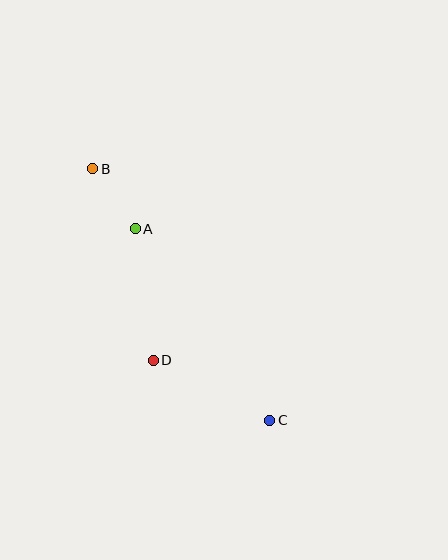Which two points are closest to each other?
Points A and B are closest to each other.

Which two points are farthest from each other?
Points B and C are farthest from each other.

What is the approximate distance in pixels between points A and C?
The distance between A and C is approximately 234 pixels.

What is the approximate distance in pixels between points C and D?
The distance between C and D is approximately 131 pixels.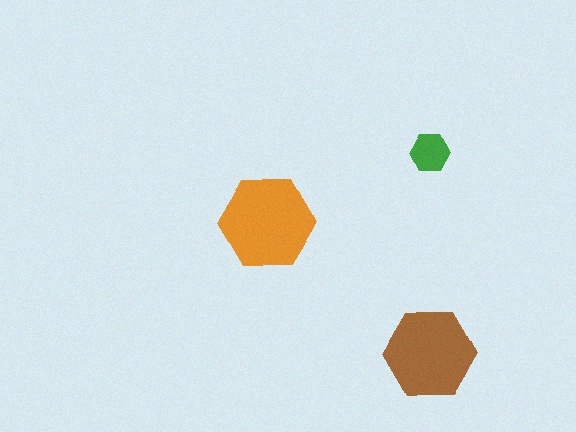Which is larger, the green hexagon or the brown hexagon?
The brown one.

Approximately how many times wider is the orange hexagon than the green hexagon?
About 2.5 times wider.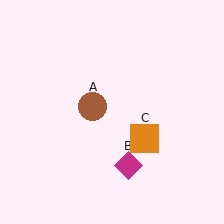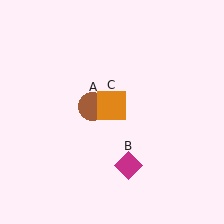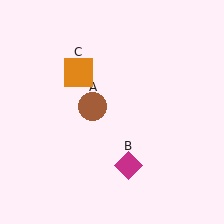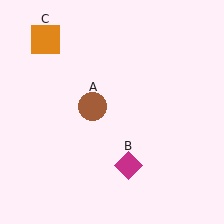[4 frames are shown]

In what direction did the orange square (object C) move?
The orange square (object C) moved up and to the left.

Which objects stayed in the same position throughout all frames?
Brown circle (object A) and magenta diamond (object B) remained stationary.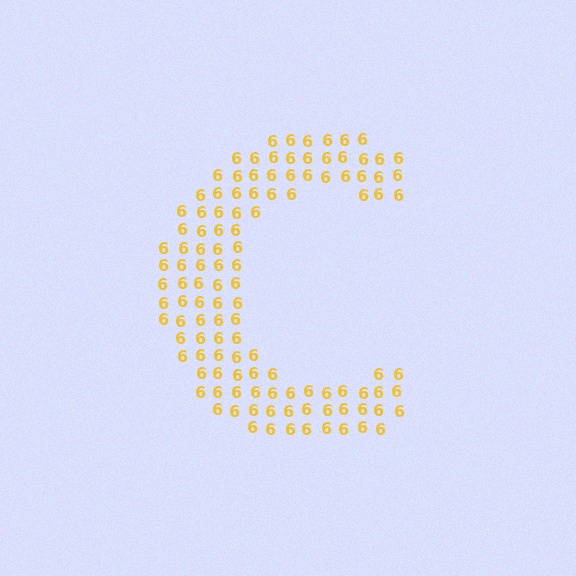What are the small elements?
The small elements are digit 6's.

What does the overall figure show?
The overall figure shows the letter C.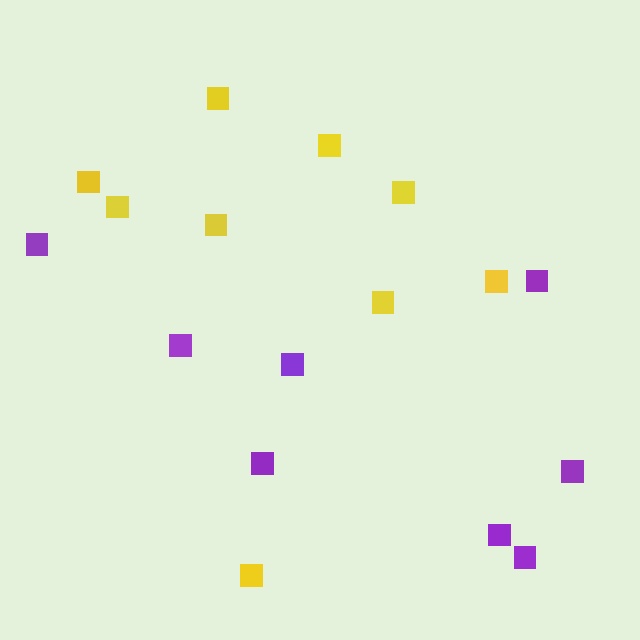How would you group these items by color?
There are 2 groups: one group of purple squares (8) and one group of yellow squares (9).